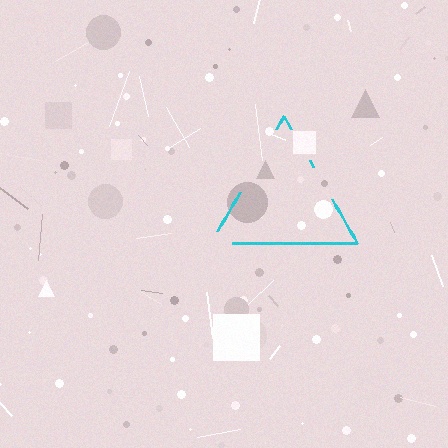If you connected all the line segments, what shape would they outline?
They would outline a triangle.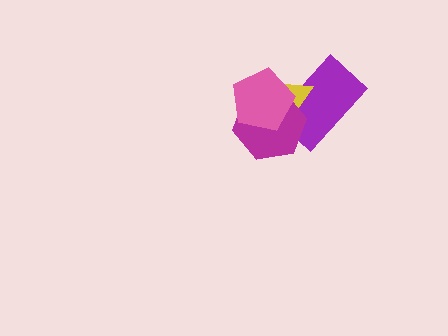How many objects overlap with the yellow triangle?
3 objects overlap with the yellow triangle.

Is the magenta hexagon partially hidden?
Yes, it is partially covered by another shape.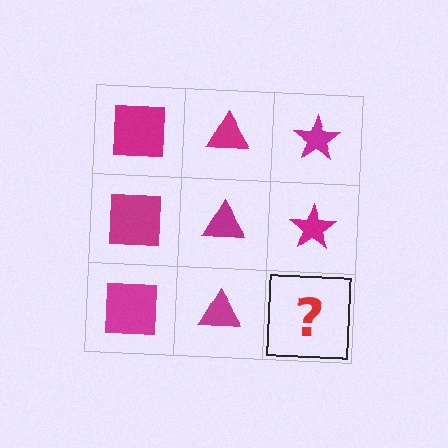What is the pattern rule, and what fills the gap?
The rule is that each column has a consistent shape. The gap should be filled with a magenta star.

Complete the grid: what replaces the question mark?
The question mark should be replaced with a magenta star.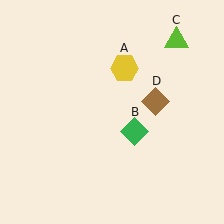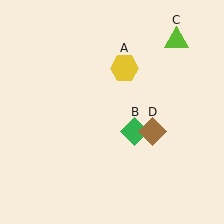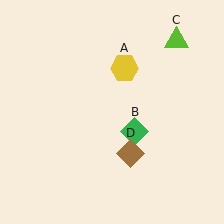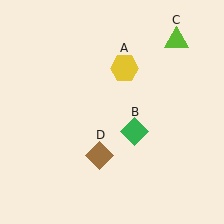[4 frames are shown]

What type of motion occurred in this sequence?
The brown diamond (object D) rotated clockwise around the center of the scene.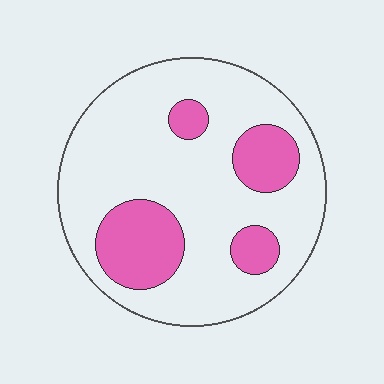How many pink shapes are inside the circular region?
4.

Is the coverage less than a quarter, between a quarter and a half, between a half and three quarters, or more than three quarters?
Less than a quarter.